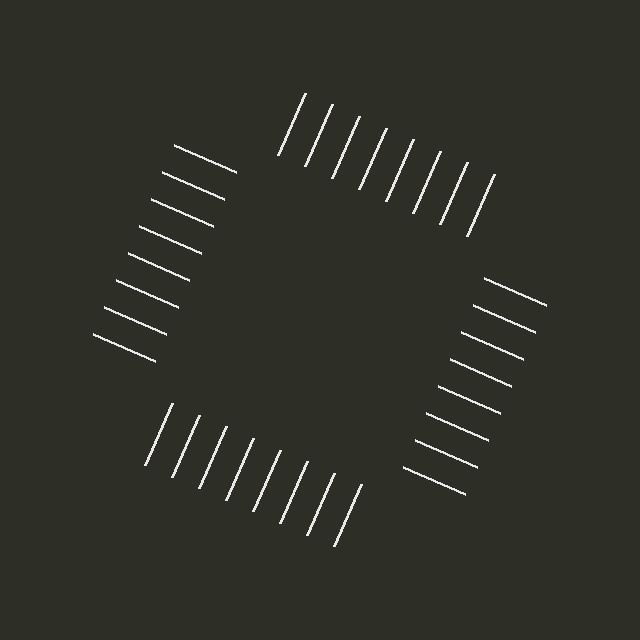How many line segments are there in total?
32 — 8 along each of the 4 edges.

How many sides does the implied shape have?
4 sides — the line-ends trace a square.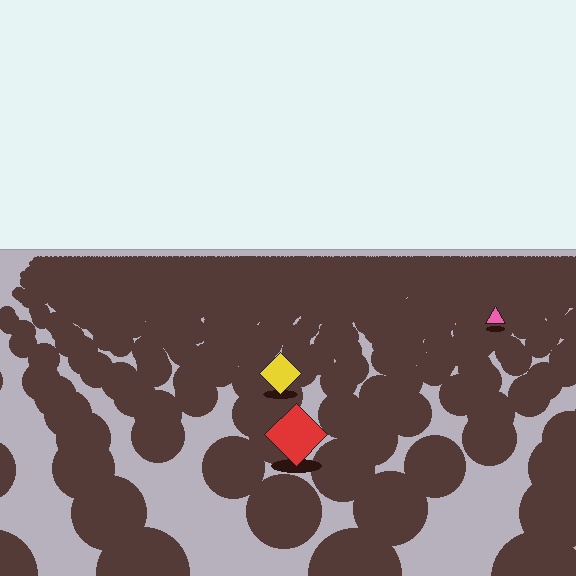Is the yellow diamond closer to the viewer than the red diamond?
No. The red diamond is closer — you can tell from the texture gradient: the ground texture is coarser near it.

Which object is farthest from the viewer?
The pink triangle is farthest from the viewer. It appears smaller and the ground texture around it is denser.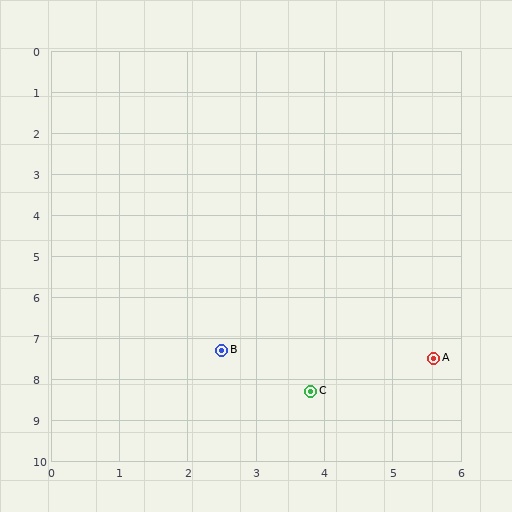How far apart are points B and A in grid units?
Points B and A are about 3.1 grid units apart.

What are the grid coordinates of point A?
Point A is at approximately (5.6, 7.5).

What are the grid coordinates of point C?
Point C is at approximately (3.8, 8.3).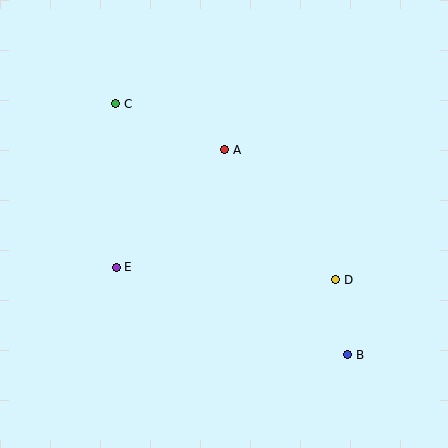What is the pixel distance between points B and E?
The distance between B and E is 248 pixels.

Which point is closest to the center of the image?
Point A at (224, 150) is closest to the center.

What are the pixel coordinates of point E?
Point E is at (116, 267).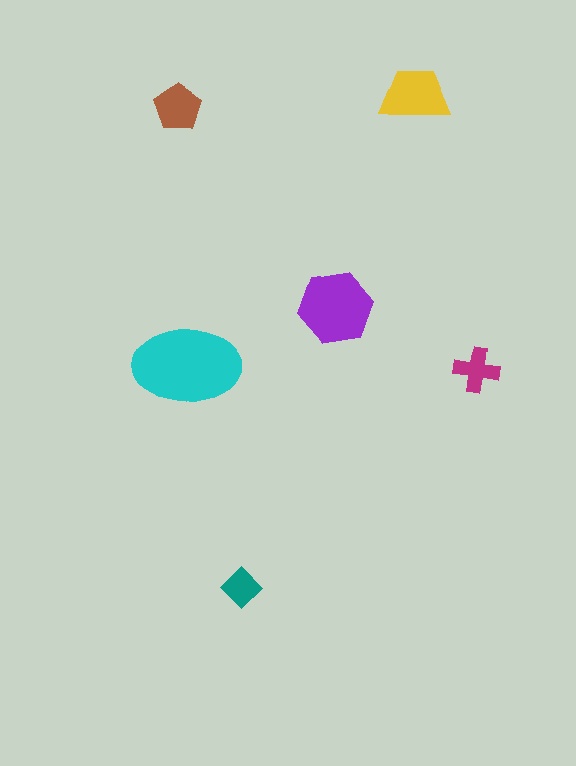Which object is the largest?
The cyan ellipse.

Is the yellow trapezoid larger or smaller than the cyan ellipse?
Smaller.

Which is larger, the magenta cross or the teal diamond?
The magenta cross.